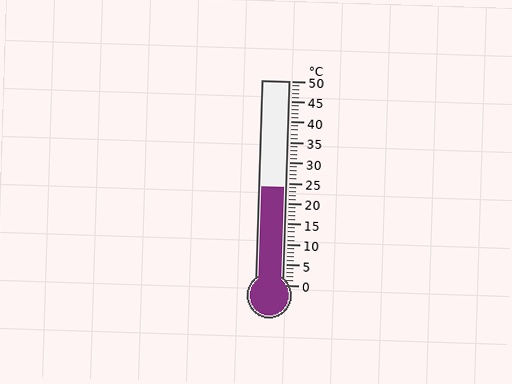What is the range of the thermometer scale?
The thermometer scale ranges from 0°C to 50°C.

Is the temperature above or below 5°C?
The temperature is above 5°C.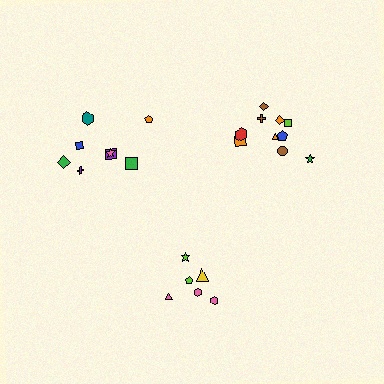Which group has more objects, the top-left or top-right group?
The top-right group.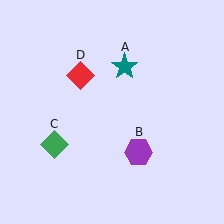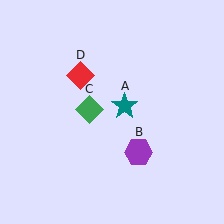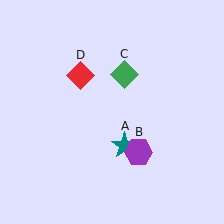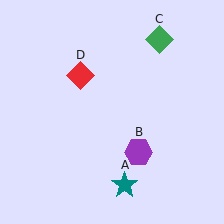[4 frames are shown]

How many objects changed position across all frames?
2 objects changed position: teal star (object A), green diamond (object C).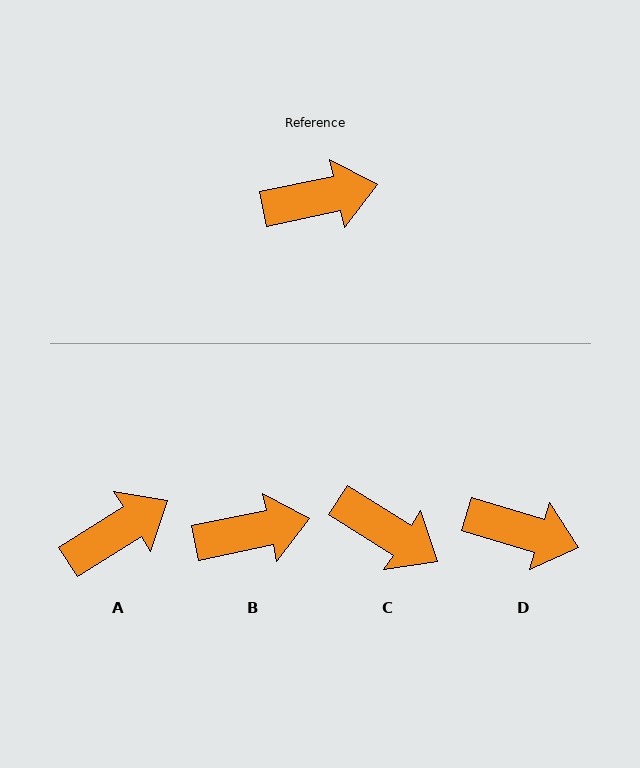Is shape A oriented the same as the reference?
No, it is off by about 20 degrees.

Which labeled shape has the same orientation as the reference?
B.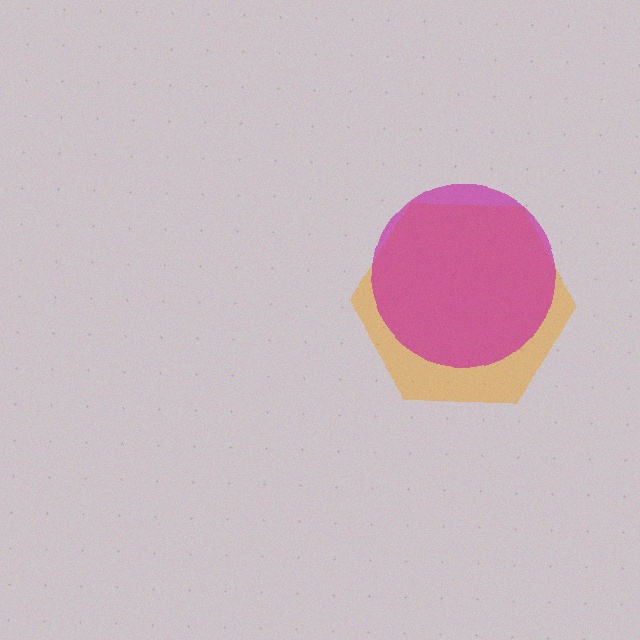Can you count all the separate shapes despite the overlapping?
Yes, there are 2 separate shapes.